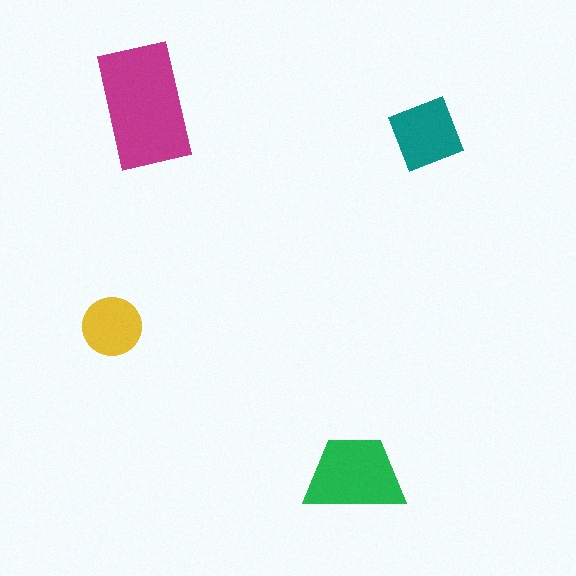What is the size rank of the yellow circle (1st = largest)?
4th.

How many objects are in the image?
There are 4 objects in the image.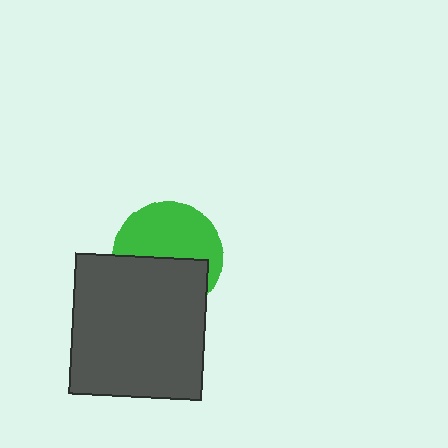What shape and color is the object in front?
The object in front is a dark gray rectangle.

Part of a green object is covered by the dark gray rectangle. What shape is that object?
It is a circle.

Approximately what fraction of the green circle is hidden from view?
Roughly 47% of the green circle is hidden behind the dark gray rectangle.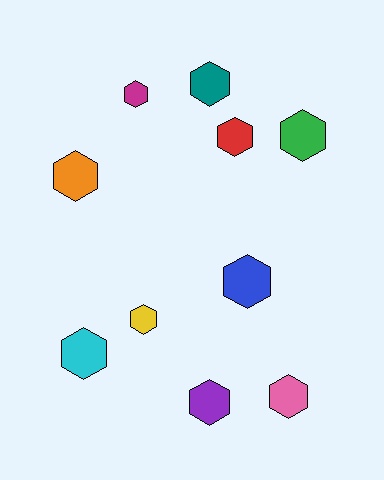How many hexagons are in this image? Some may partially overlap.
There are 10 hexagons.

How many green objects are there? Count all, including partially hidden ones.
There is 1 green object.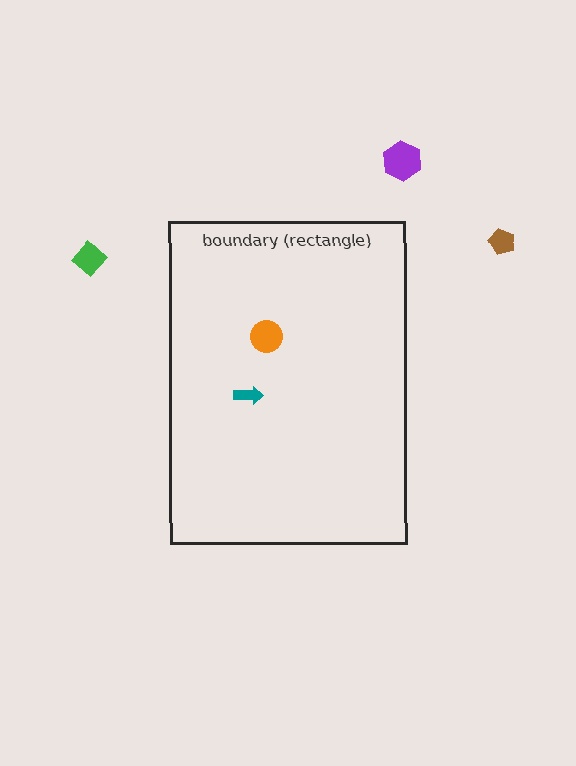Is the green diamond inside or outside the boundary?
Outside.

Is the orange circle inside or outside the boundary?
Inside.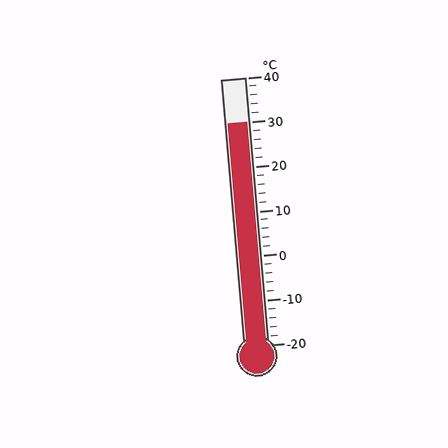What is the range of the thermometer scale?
The thermometer scale ranges from -20°C to 40°C.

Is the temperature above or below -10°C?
The temperature is above -10°C.